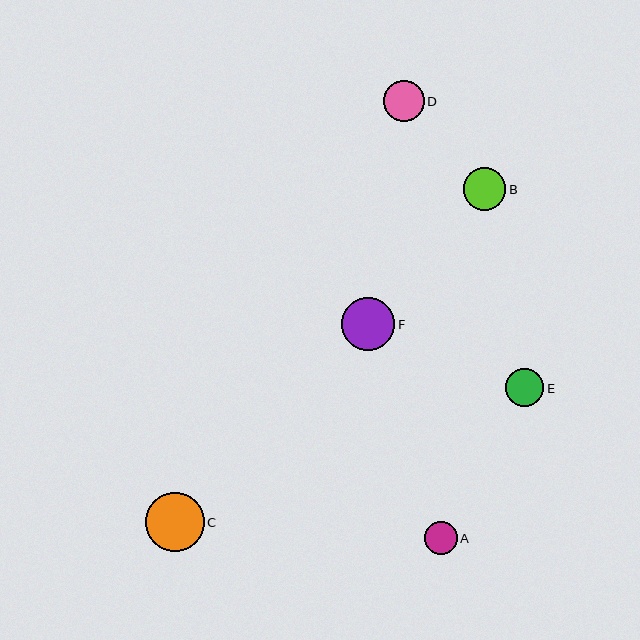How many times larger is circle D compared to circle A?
Circle D is approximately 1.2 times the size of circle A.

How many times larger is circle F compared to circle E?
Circle F is approximately 1.4 times the size of circle E.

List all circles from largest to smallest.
From largest to smallest: C, F, B, D, E, A.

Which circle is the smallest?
Circle A is the smallest with a size of approximately 33 pixels.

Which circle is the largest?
Circle C is the largest with a size of approximately 59 pixels.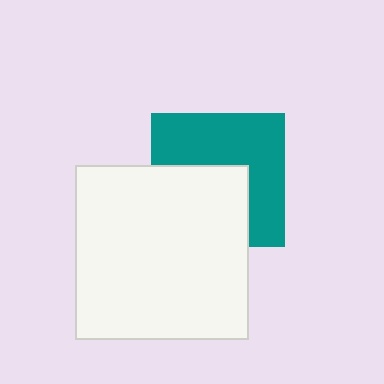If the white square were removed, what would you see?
You would see the complete teal square.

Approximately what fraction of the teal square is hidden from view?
Roughly 45% of the teal square is hidden behind the white square.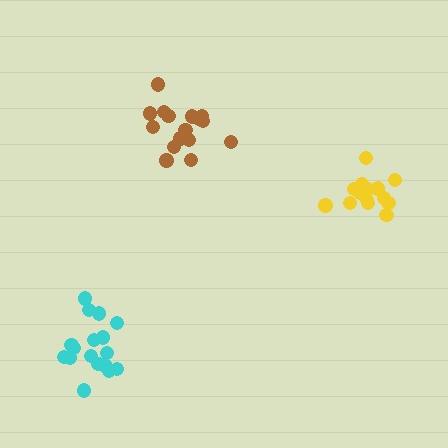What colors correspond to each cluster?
The clusters are colored: cyan, brown, yellow.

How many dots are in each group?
Group 1: 17 dots, Group 2: 17 dots, Group 3: 15 dots (49 total).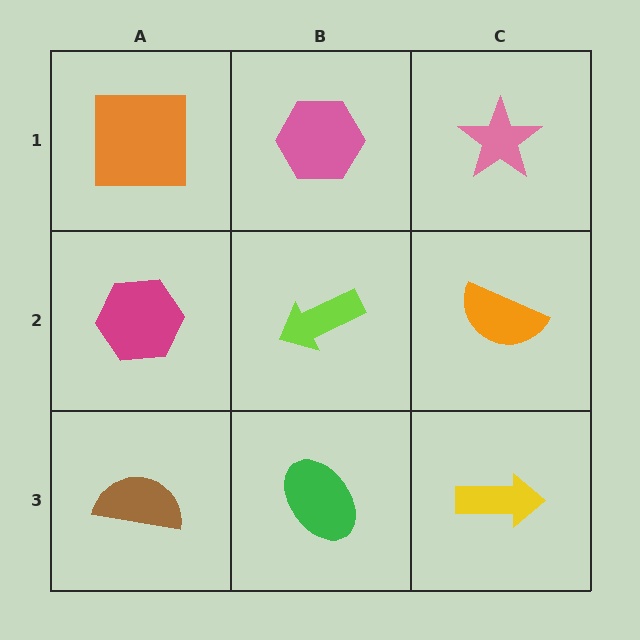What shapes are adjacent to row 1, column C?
An orange semicircle (row 2, column C), a pink hexagon (row 1, column B).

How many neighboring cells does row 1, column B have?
3.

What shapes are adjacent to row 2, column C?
A pink star (row 1, column C), a yellow arrow (row 3, column C), a lime arrow (row 2, column B).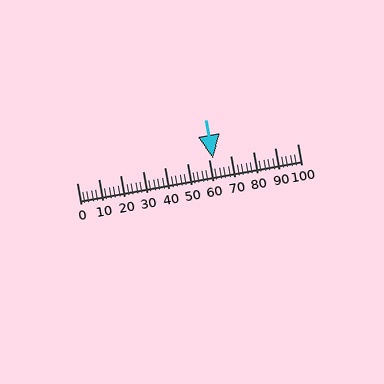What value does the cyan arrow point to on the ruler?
The cyan arrow points to approximately 62.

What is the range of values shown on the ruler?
The ruler shows values from 0 to 100.